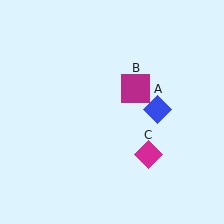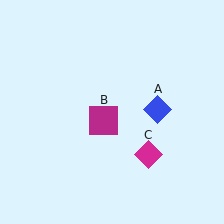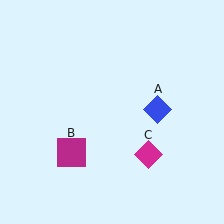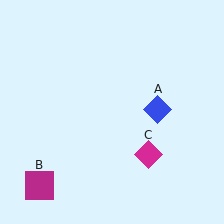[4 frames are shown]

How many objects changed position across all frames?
1 object changed position: magenta square (object B).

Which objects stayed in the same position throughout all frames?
Blue diamond (object A) and magenta diamond (object C) remained stationary.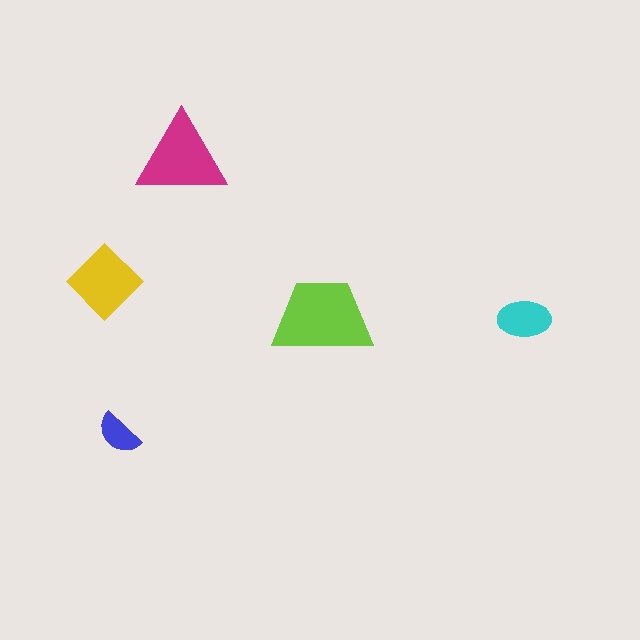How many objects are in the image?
There are 5 objects in the image.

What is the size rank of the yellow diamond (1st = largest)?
3rd.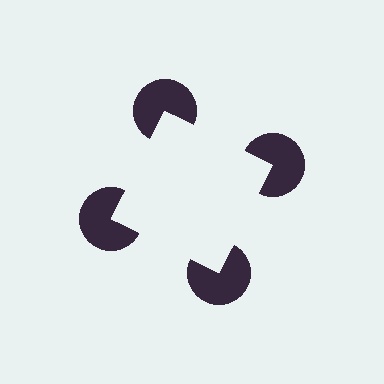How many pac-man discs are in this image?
There are 4 — one at each vertex of the illusory square.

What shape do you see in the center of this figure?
An illusory square — its edges are inferred from the aligned wedge cuts in the pac-man discs, not physically drawn.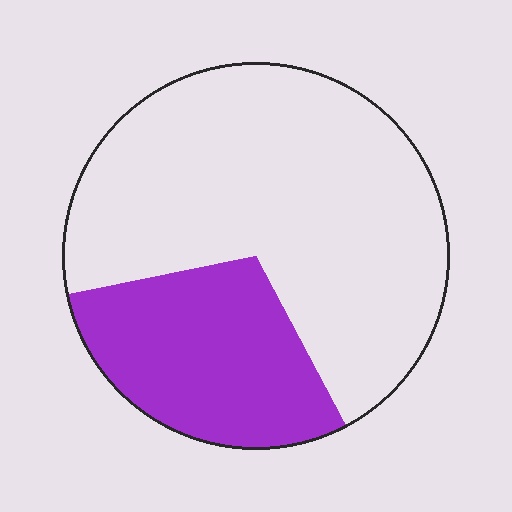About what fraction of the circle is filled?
About one third (1/3).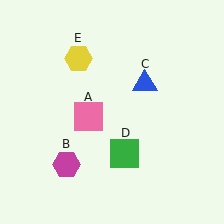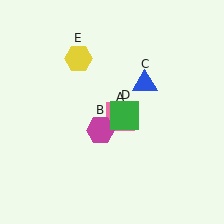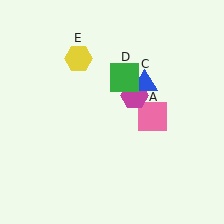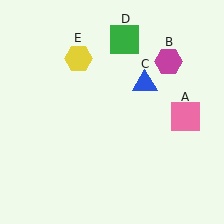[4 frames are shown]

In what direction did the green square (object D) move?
The green square (object D) moved up.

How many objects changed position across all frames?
3 objects changed position: pink square (object A), magenta hexagon (object B), green square (object D).